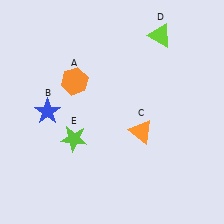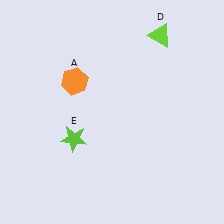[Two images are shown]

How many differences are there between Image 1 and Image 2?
There are 2 differences between the two images.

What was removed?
The orange triangle (C), the blue star (B) were removed in Image 2.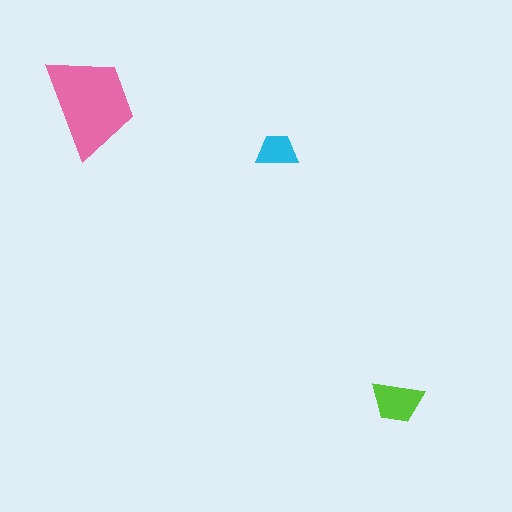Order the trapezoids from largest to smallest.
the pink one, the lime one, the cyan one.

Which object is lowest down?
The lime trapezoid is bottommost.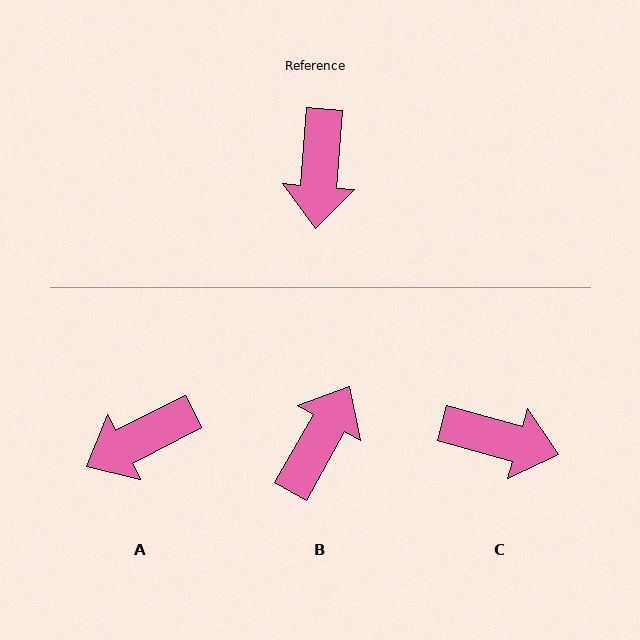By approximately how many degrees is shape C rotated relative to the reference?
Approximately 79 degrees counter-clockwise.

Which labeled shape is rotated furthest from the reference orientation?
B, about 155 degrees away.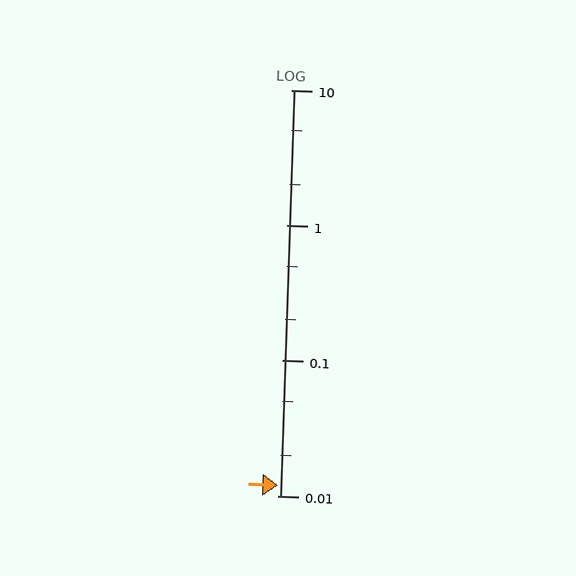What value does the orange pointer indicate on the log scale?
The pointer indicates approximately 0.012.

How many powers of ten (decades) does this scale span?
The scale spans 3 decades, from 0.01 to 10.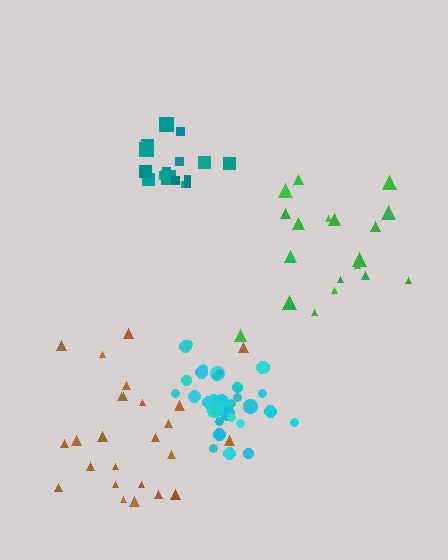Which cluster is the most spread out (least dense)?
Brown.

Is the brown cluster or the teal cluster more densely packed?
Teal.